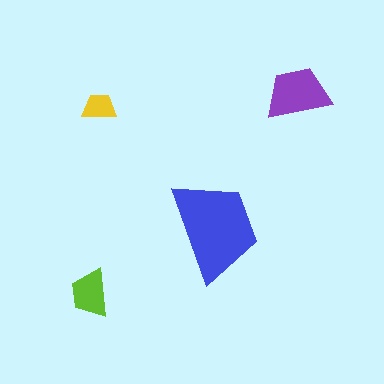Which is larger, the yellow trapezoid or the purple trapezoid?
The purple one.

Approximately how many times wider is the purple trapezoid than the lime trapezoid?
About 1.5 times wider.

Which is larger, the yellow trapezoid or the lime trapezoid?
The lime one.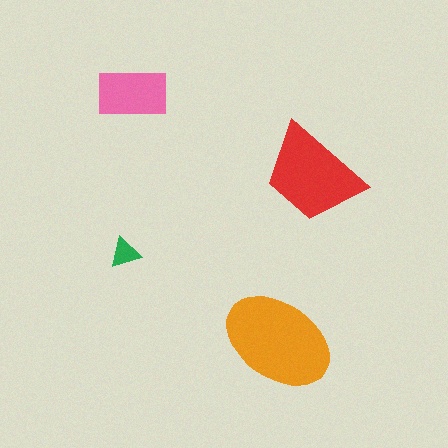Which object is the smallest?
The green triangle.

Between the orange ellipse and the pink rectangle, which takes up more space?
The orange ellipse.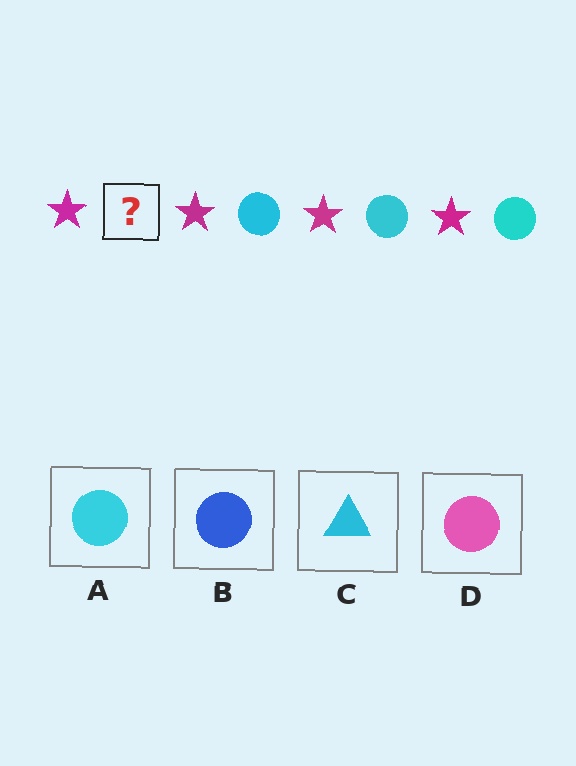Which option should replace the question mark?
Option A.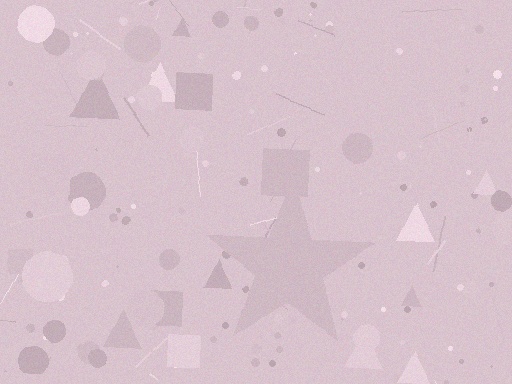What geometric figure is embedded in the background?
A star is embedded in the background.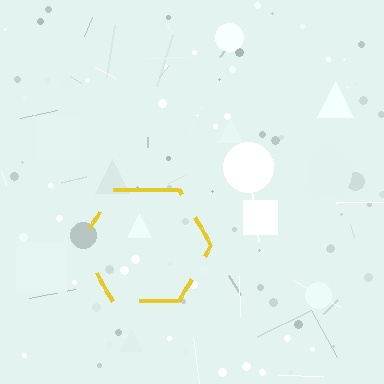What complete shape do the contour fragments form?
The contour fragments form a hexagon.